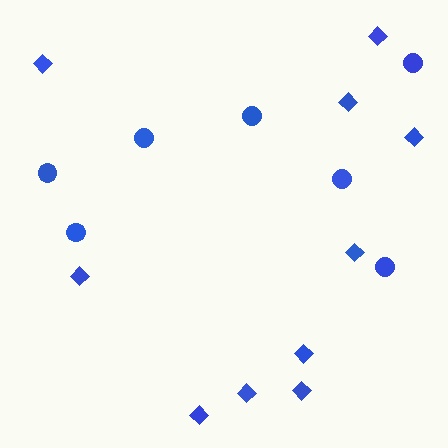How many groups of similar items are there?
There are 2 groups: one group of diamonds (10) and one group of circles (7).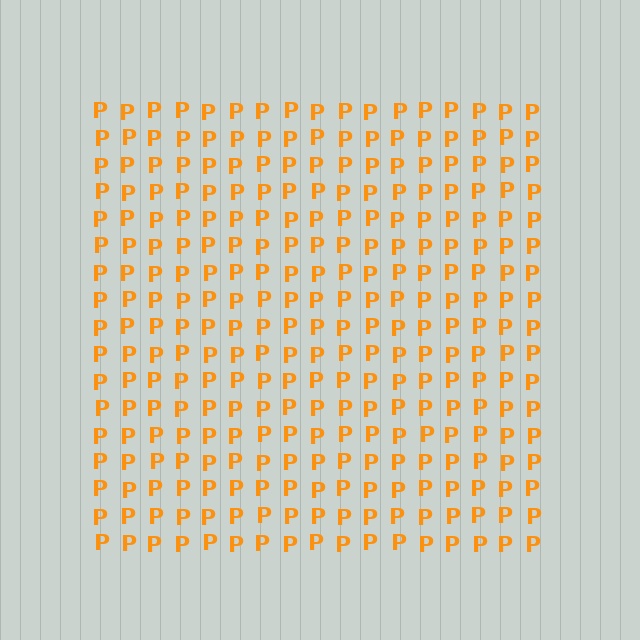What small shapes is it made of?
It is made of small letter P's.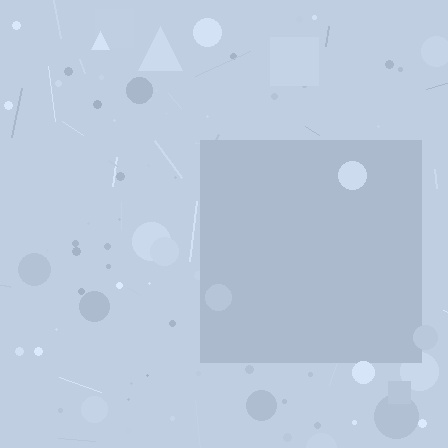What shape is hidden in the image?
A square is hidden in the image.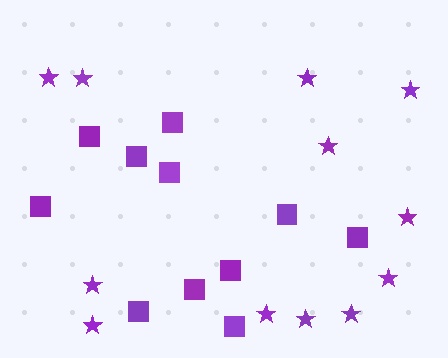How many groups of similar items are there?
There are 2 groups: one group of squares (11) and one group of stars (12).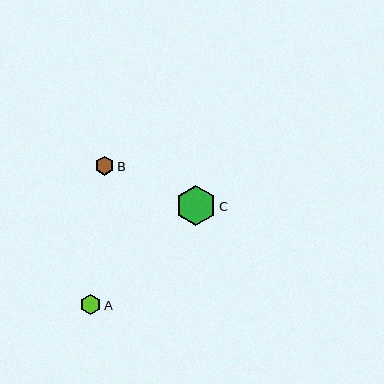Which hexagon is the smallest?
Hexagon B is the smallest with a size of approximately 19 pixels.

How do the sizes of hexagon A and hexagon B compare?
Hexagon A and hexagon B are approximately the same size.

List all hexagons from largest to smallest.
From largest to smallest: C, A, B.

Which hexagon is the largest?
Hexagon C is the largest with a size of approximately 39 pixels.